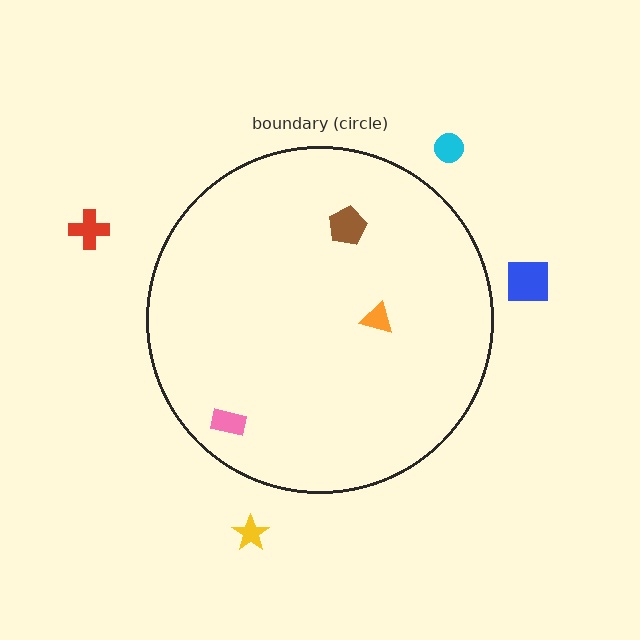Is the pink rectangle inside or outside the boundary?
Inside.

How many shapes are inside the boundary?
3 inside, 4 outside.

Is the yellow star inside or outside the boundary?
Outside.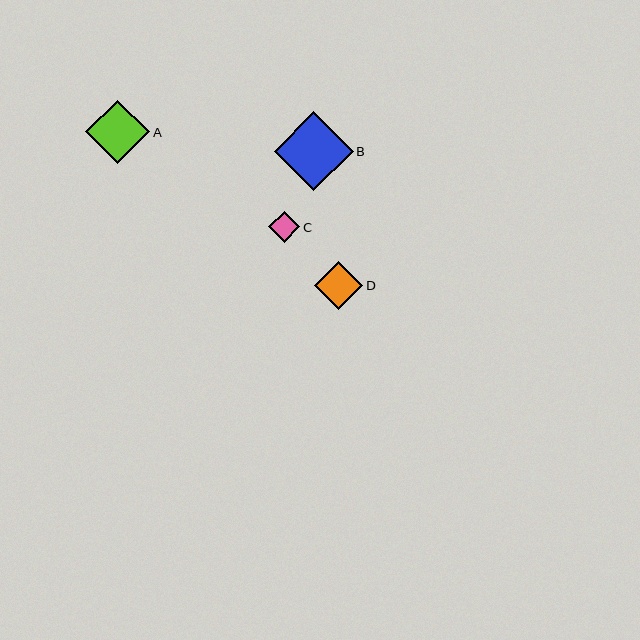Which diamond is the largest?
Diamond B is the largest with a size of approximately 79 pixels.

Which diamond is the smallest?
Diamond C is the smallest with a size of approximately 31 pixels.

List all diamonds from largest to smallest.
From largest to smallest: B, A, D, C.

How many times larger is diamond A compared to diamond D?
Diamond A is approximately 1.3 times the size of diamond D.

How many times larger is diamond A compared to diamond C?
Diamond A is approximately 2.0 times the size of diamond C.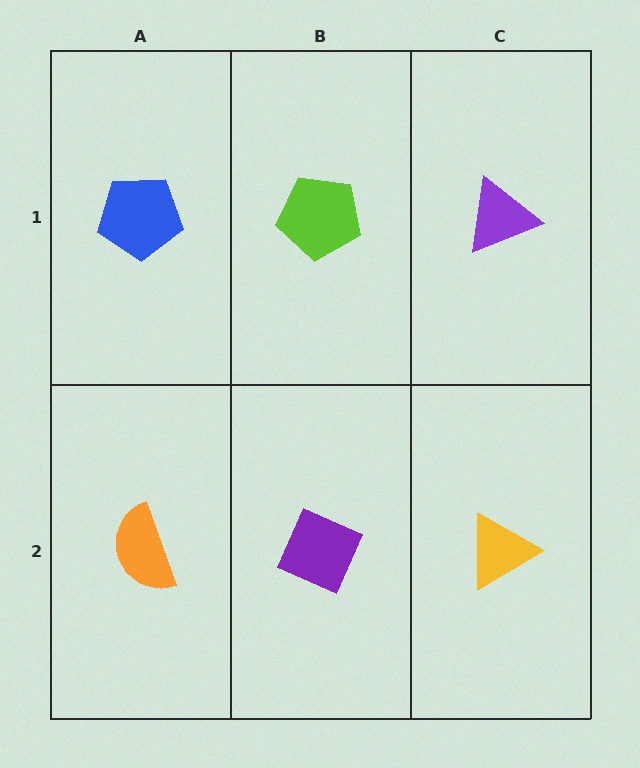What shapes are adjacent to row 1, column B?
A purple diamond (row 2, column B), a blue pentagon (row 1, column A), a purple triangle (row 1, column C).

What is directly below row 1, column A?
An orange semicircle.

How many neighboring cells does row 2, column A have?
2.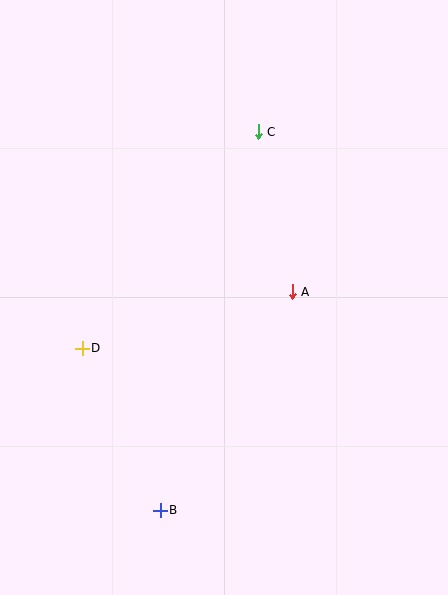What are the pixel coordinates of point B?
Point B is at (160, 510).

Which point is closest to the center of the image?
Point A at (292, 292) is closest to the center.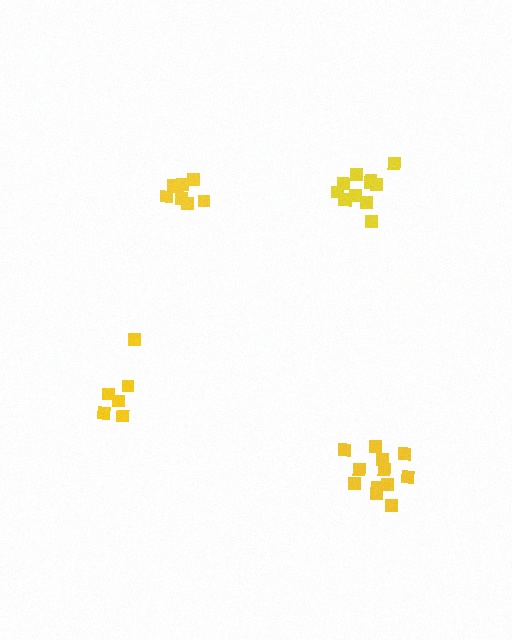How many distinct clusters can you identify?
There are 4 distinct clusters.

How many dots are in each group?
Group 1: 12 dots, Group 2: 12 dots, Group 3: 6 dots, Group 4: 8 dots (38 total).